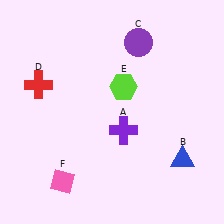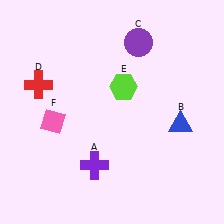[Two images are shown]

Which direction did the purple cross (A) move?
The purple cross (A) moved down.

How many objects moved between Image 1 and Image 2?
3 objects moved between the two images.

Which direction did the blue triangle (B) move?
The blue triangle (B) moved up.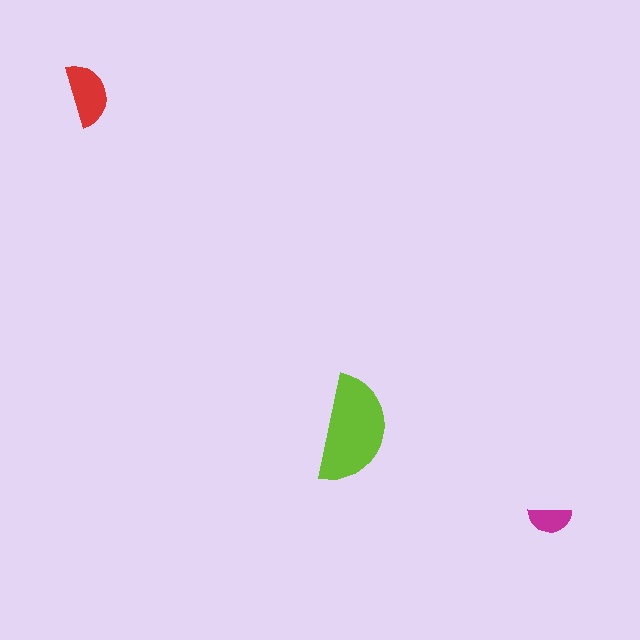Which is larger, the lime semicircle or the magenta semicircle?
The lime one.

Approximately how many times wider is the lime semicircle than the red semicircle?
About 1.5 times wider.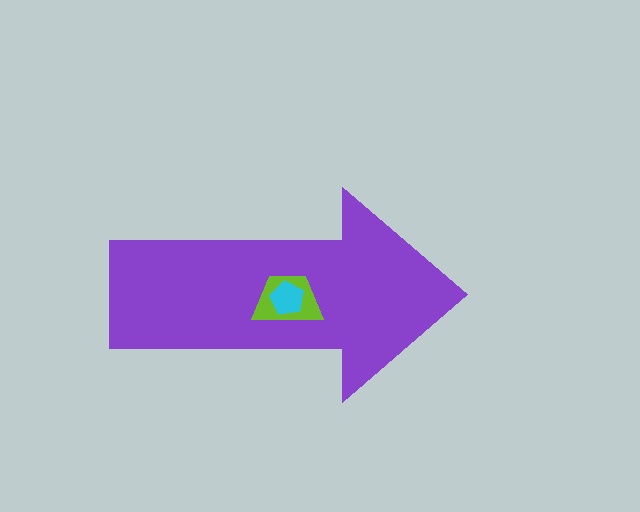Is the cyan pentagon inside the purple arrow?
Yes.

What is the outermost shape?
The purple arrow.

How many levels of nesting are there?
3.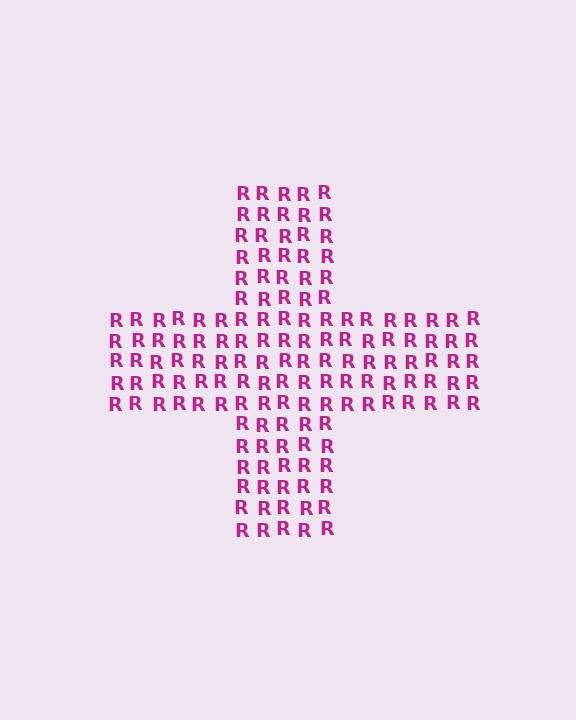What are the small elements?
The small elements are letter R's.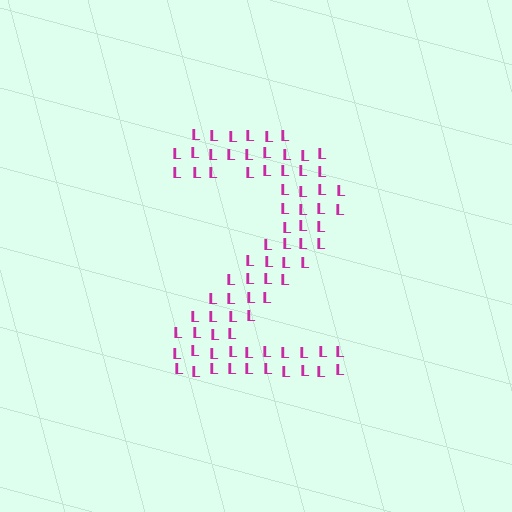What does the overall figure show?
The overall figure shows the digit 2.